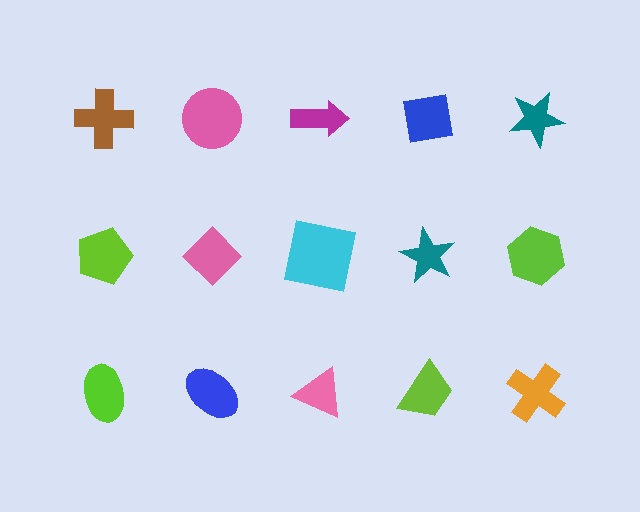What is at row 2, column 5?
A lime hexagon.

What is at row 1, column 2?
A pink circle.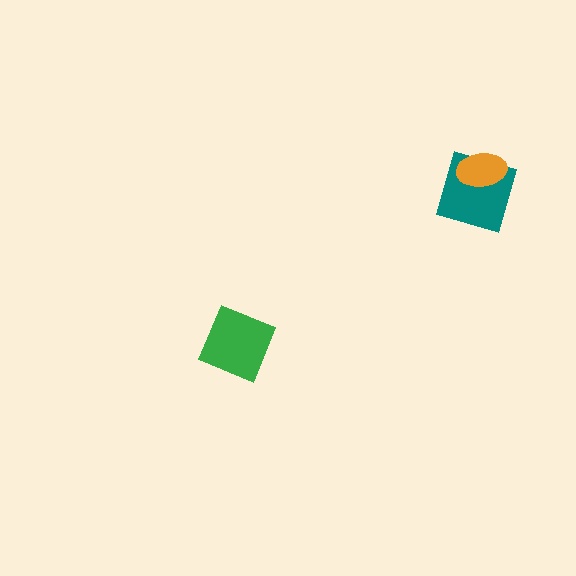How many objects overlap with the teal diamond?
1 object overlaps with the teal diamond.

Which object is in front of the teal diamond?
The orange ellipse is in front of the teal diamond.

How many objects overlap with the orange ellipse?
1 object overlaps with the orange ellipse.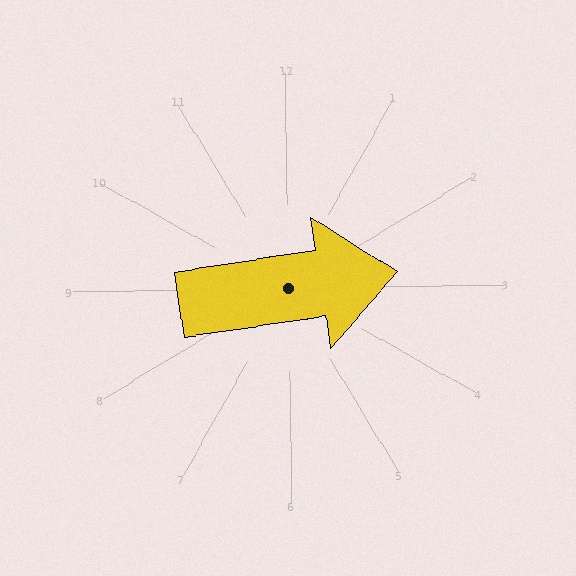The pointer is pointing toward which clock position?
Roughly 3 o'clock.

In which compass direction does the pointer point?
East.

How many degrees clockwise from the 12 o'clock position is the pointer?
Approximately 82 degrees.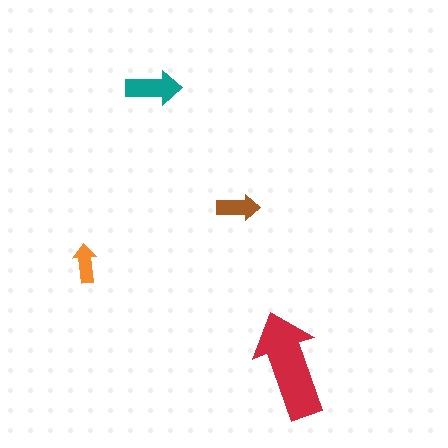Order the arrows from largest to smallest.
the red one, the teal one, the brown one, the orange one.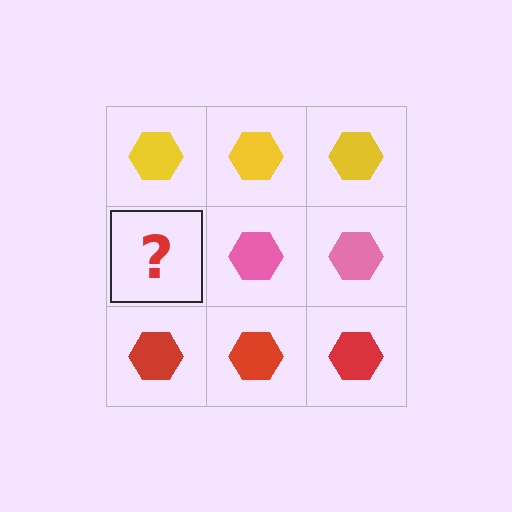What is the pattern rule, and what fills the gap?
The rule is that each row has a consistent color. The gap should be filled with a pink hexagon.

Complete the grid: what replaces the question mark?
The question mark should be replaced with a pink hexagon.